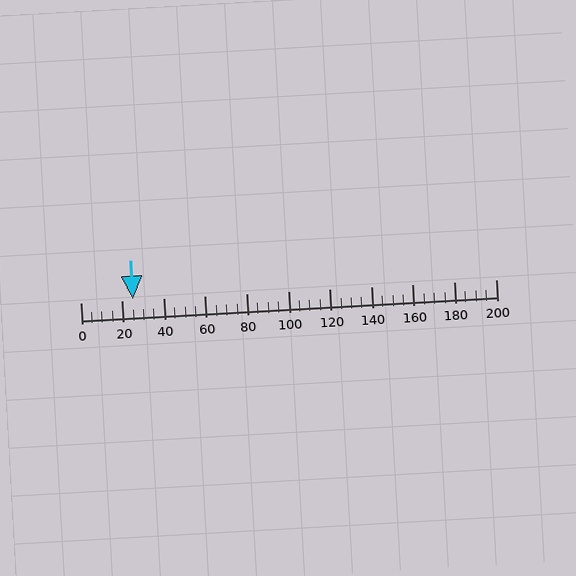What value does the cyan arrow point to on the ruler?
The cyan arrow points to approximately 25.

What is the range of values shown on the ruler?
The ruler shows values from 0 to 200.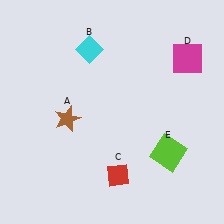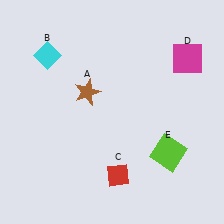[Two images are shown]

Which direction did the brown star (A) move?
The brown star (A) moved up.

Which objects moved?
The objects that moved are: the brown star (A), the cyan diamond (B).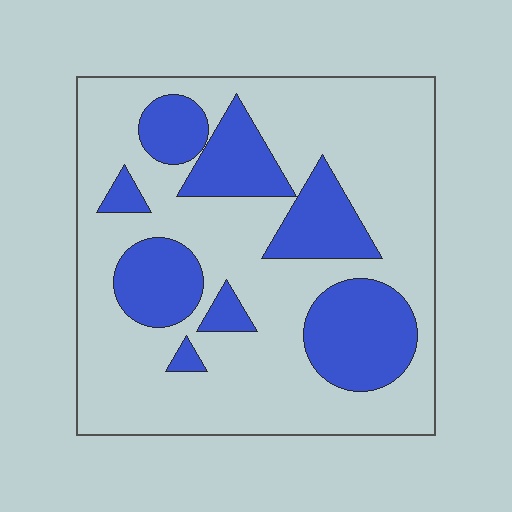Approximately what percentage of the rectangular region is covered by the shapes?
Approximately 30%.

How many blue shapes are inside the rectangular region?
8.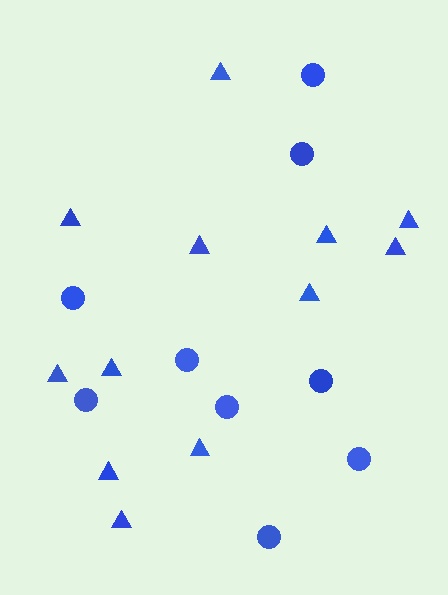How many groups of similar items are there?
There are 2 groups: one group of circles (9) and one group of triangles (12).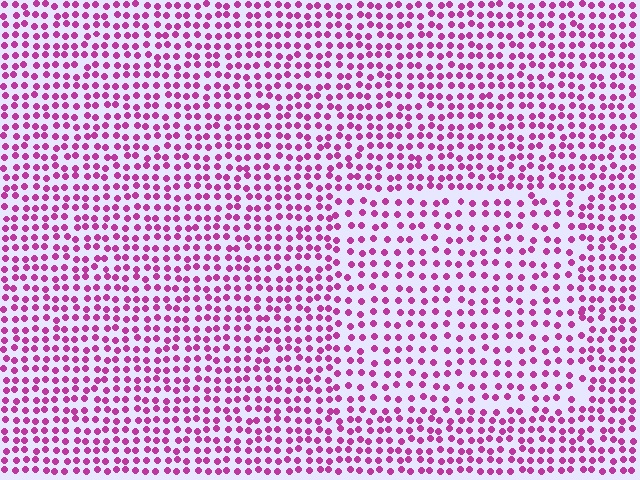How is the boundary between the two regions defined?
The boundary is defined by a change in element density (approximately 1.5x ratio). All elements are the same color, size, and shape.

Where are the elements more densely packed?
The elements are more densely packed outside the rectangle boundary.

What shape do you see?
I see a rectangle.